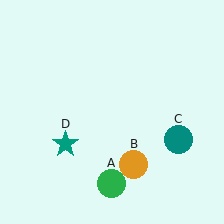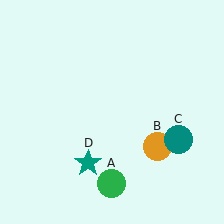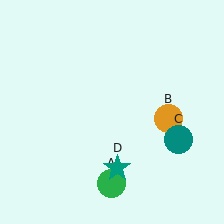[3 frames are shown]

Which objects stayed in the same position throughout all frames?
Green circle (object A) and teal circle (object C) remained stationary.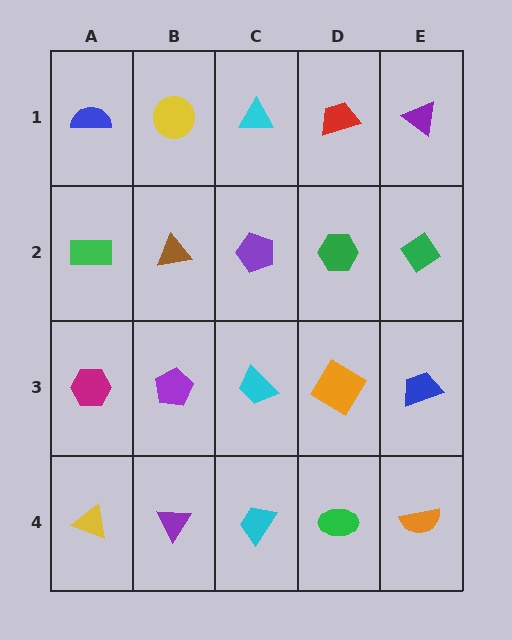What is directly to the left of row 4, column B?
A yellow triangle.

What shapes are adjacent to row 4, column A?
A magenta hexagon (row 3, column A), a purple triangle (row 4, column B).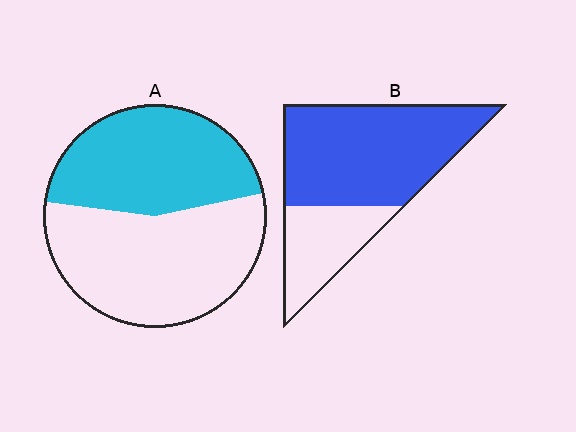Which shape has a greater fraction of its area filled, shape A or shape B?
Shape B.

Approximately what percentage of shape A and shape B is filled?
A is approximately 45% and B is approximately 70%.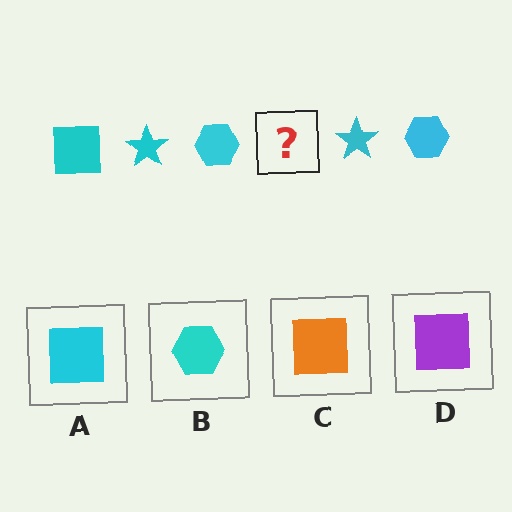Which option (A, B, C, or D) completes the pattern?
A.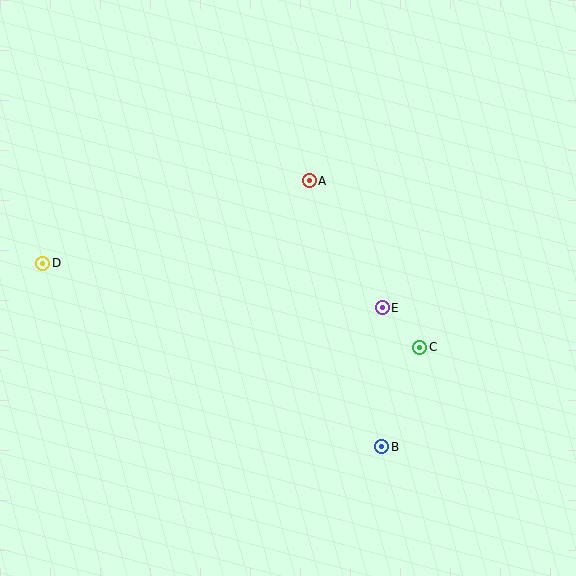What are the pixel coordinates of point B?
Point B is at (382, 447).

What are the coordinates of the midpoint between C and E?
The midpoint between C and E is at (401, 328).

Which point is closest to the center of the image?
Point E at (382, 308) is closest to the center.